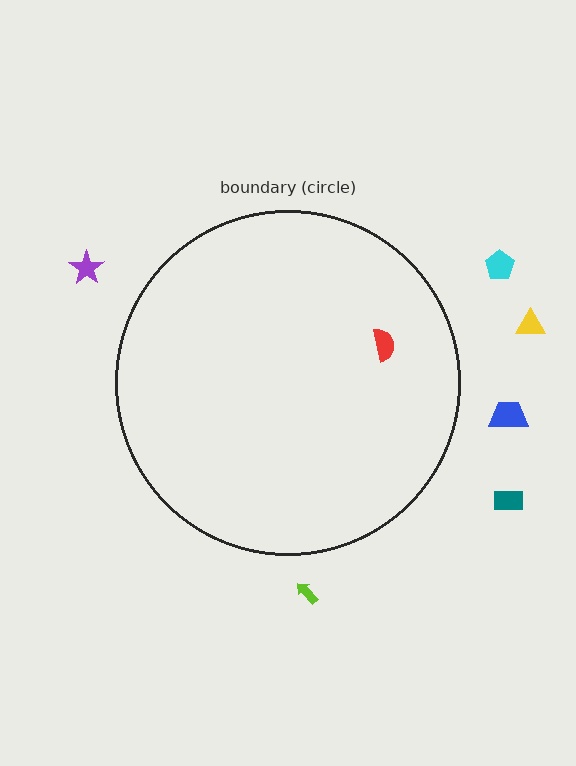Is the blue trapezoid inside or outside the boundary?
Outside.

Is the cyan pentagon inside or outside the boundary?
Outside.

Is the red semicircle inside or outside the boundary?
Inside.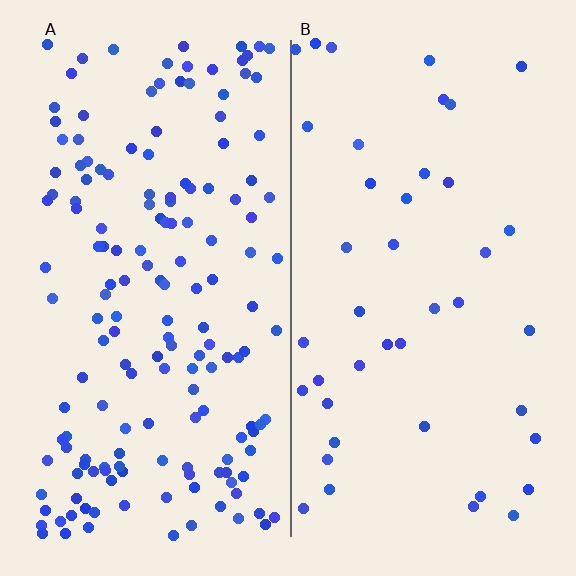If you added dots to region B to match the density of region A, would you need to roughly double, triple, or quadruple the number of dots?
Approximately quadruple.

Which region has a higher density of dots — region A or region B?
A (the left).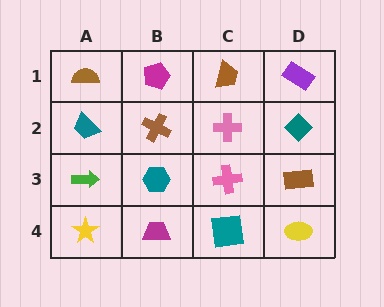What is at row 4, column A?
A yellow star.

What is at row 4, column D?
A yellow ellipse.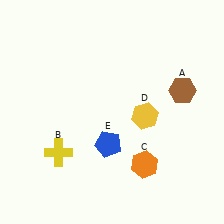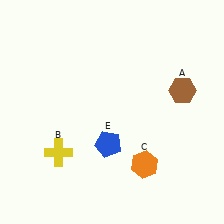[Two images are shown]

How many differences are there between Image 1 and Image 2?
There is 1 difference between the two images.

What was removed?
The yellow hexagon (D) was removed in Image 2.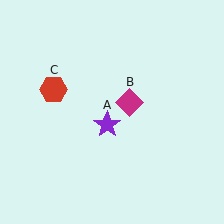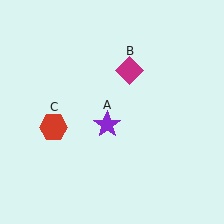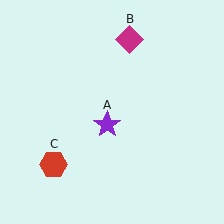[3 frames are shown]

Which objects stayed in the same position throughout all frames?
Purple star (object A) remained stationary.